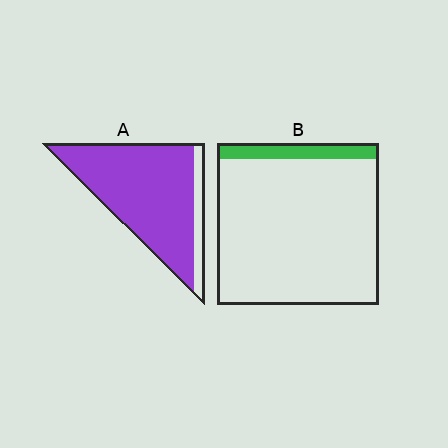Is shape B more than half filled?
No.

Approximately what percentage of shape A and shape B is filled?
A is approximately 85% and B is approximately 10%.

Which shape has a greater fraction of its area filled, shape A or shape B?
Shape A.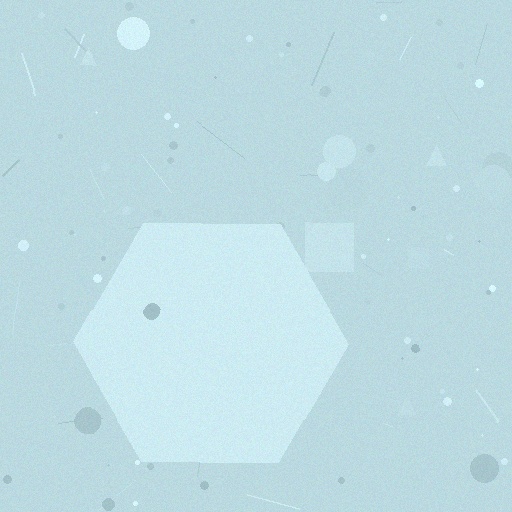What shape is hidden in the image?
A hexagon is hidden in the image.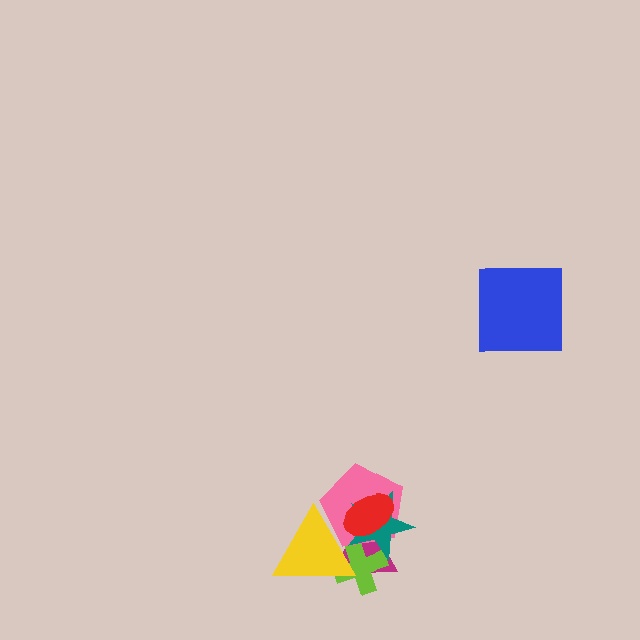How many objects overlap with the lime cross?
4 objects overlap with the lime cross.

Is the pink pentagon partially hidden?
Yes, it is partially covered by another shape.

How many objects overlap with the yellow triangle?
5 objects overlap with the yellow triangle.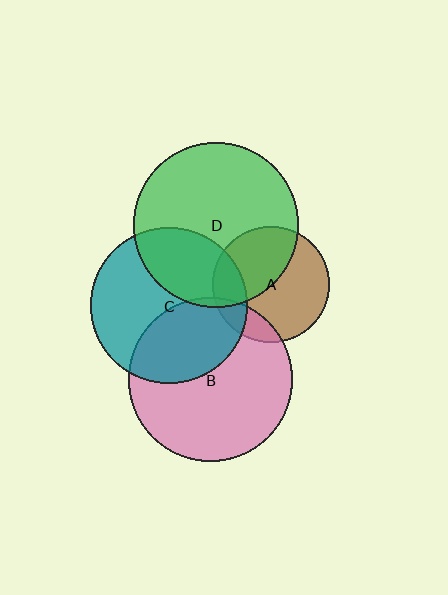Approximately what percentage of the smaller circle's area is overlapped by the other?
Approximately 20%.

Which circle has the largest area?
Circle D (green).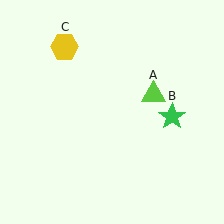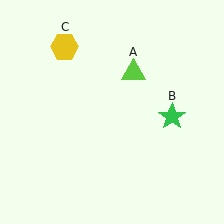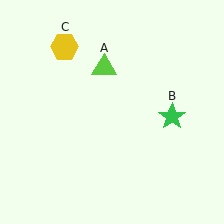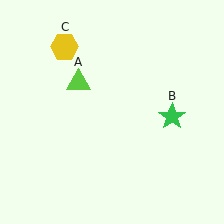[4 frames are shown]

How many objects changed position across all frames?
1 object changed position: lime triangle (object A).